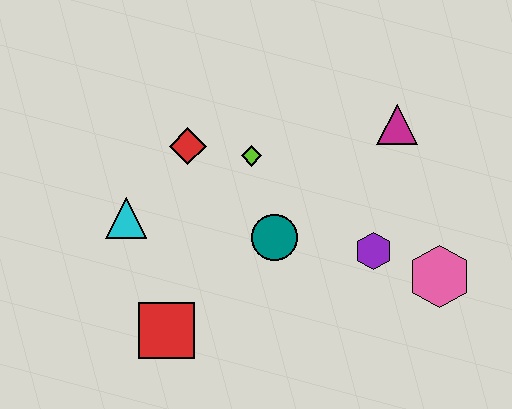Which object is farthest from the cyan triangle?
The pink hexagon is farthest from the cyan triangle.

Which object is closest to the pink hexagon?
The purple hexagon is closest to the pink hexagon.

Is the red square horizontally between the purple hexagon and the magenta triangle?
No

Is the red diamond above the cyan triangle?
Yes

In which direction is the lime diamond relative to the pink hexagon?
The lime diamond is to the left of the pink hexagon.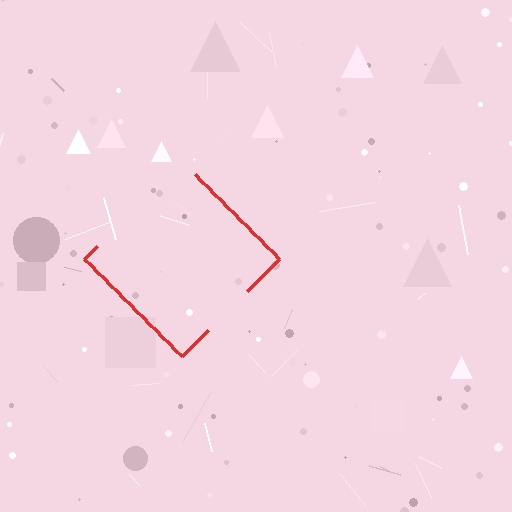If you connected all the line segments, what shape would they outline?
They would outline a diamond.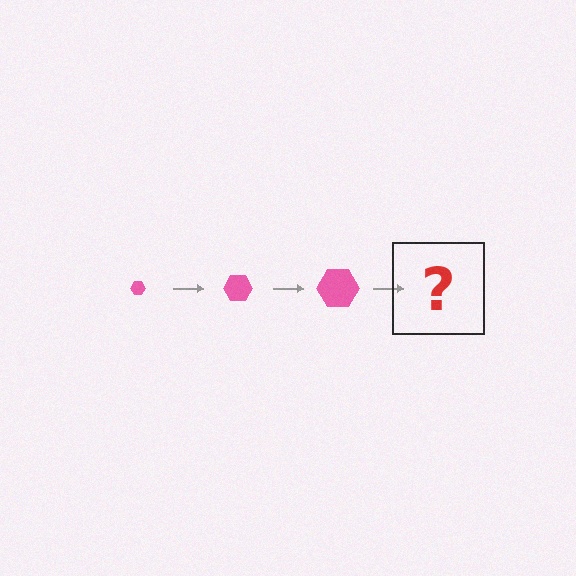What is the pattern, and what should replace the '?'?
The pattern is that the hexagon gets progressively larger each step. The '?' should be a pink hexagon, larger than the previous one.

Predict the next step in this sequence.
The next step is a pink hexagon, larger than the previous one.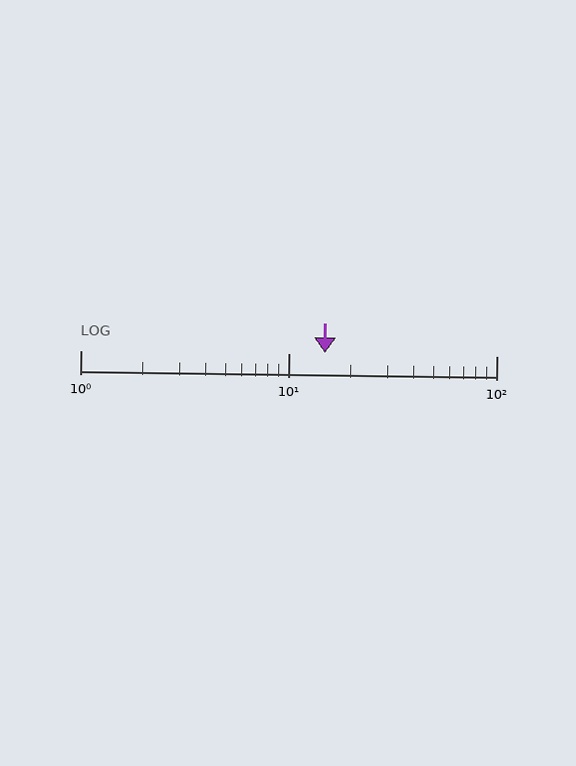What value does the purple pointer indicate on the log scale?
The pointer indicates approximately 15.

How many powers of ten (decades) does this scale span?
The scale spans 2 decades, from 1 to 100.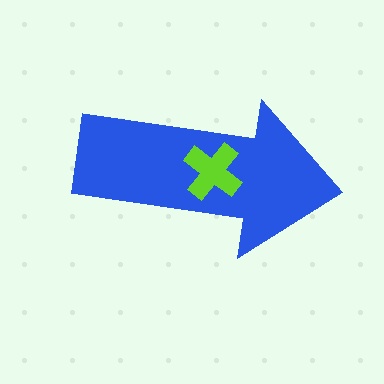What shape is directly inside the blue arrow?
The lime cross.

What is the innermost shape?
The lime cross.